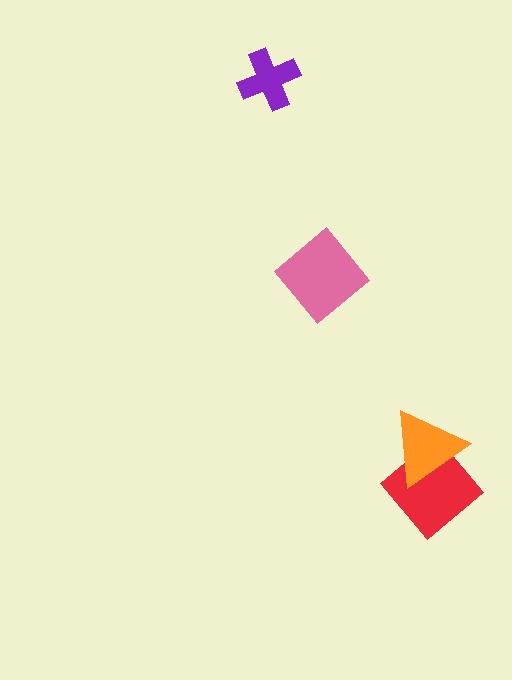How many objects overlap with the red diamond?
1 object overlaps with the red diamond.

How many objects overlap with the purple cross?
0 objects overlap with the purple cross.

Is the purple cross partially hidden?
No, no other shape covers it.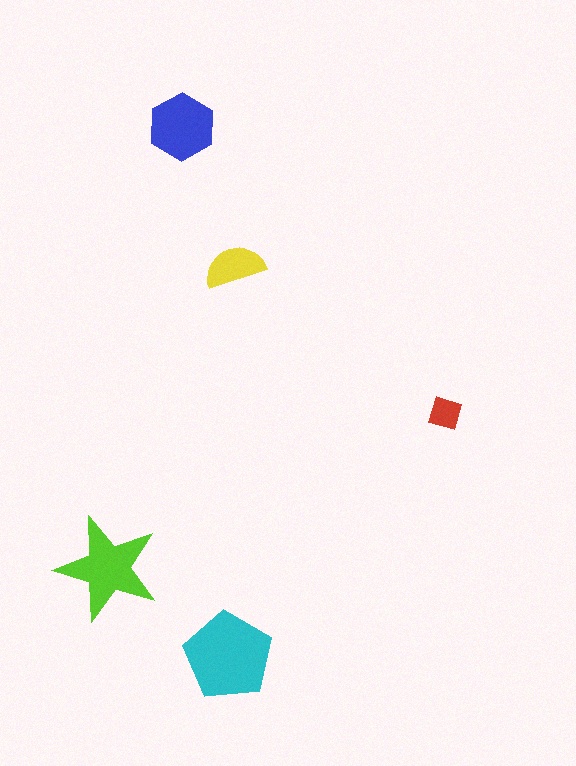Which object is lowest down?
The cyan pentagon is bottommost.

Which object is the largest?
The cyan pentagon.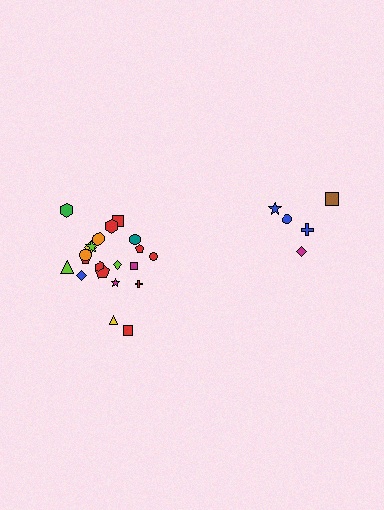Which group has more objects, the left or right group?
The left group.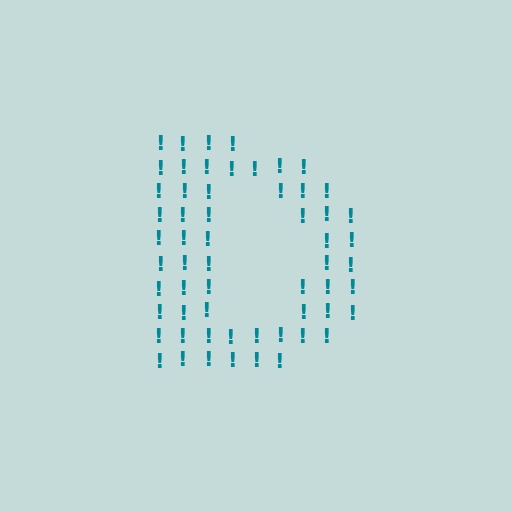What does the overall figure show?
The overall figure shows the letter D.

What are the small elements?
The small elements are exclamation marks.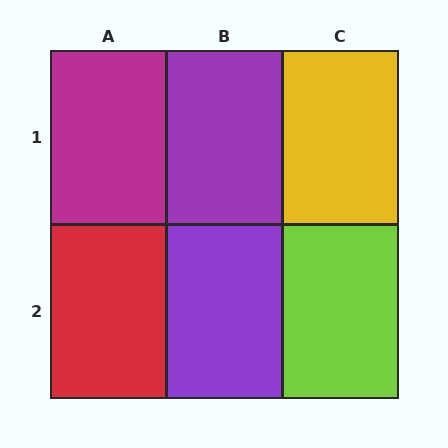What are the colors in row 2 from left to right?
Red, purple, lime.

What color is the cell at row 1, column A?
Magenta.